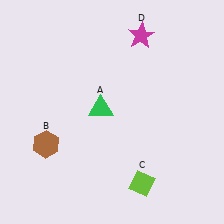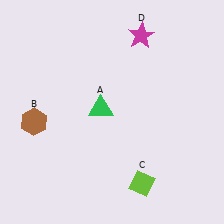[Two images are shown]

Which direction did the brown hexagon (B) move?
The brown hexagon (B) moved up.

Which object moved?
The brown hexagon (B) moved up.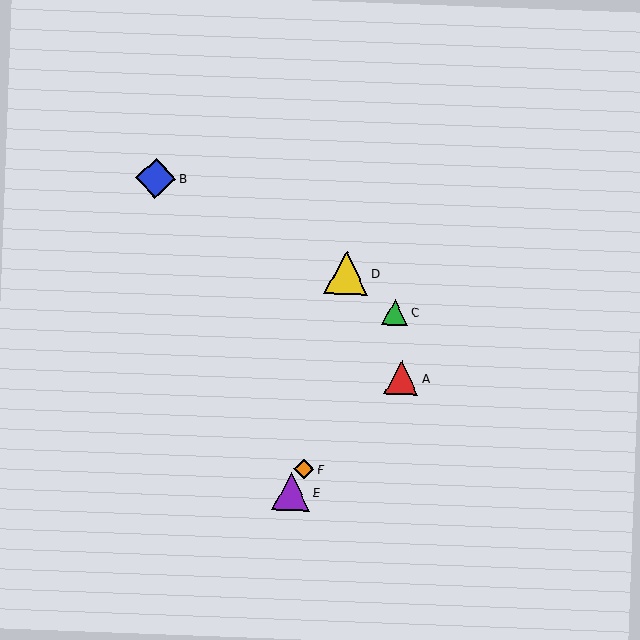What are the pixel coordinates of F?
Object F is at (304, 469).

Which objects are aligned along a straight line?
Objects C, E, F are aligned along a straight line.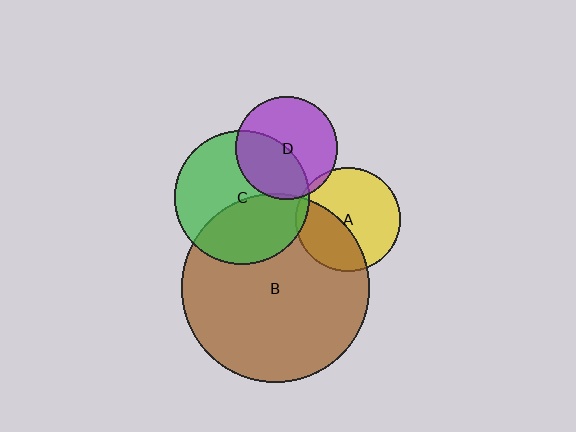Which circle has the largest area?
Circle B (brown).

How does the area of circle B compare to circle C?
Approximately 2.0 times.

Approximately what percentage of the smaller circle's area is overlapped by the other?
Approximately 5%.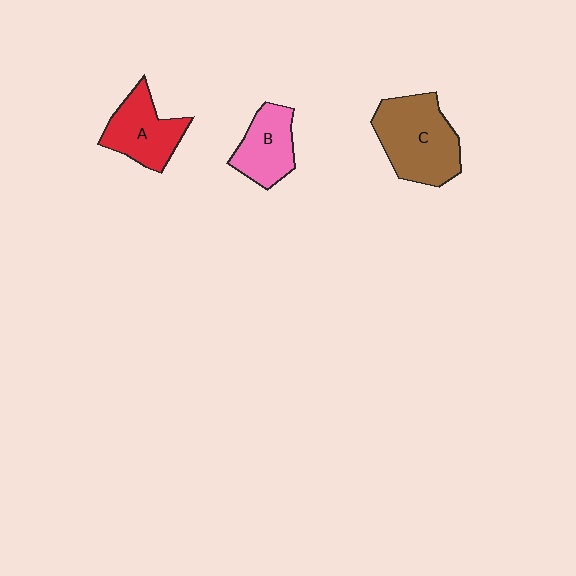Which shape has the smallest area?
Shape B (pink).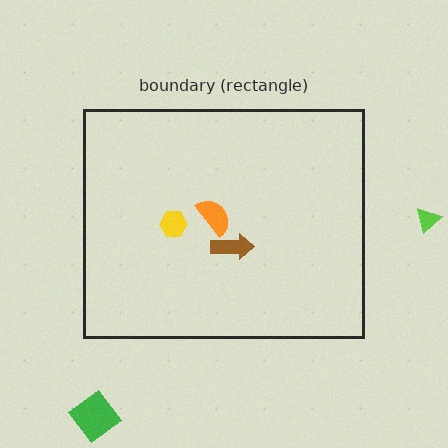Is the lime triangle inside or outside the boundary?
Outside.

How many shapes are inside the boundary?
3 inside, 2 outside.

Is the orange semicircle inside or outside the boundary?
Inside.